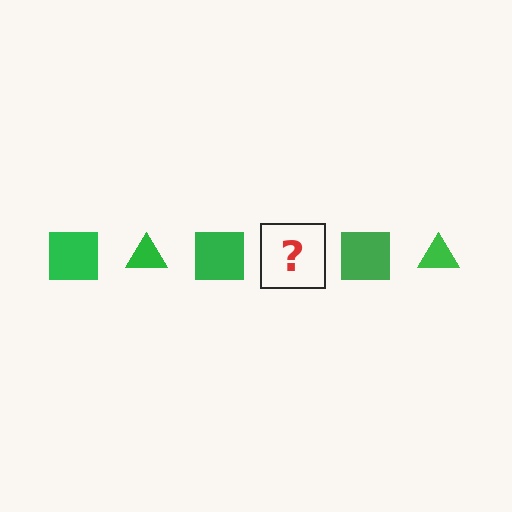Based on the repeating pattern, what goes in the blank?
The blank should be a green triangle.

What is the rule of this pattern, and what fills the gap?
The rule is that the pattern cycles through square, triangle shapes in green. The gap should be filled with a green triangle.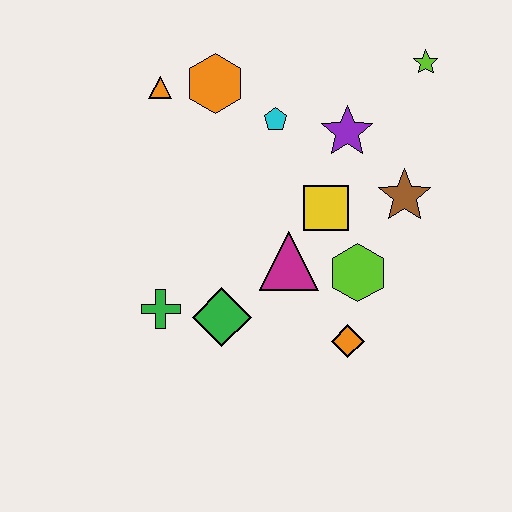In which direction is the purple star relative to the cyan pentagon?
The purple star is to the right of the cyan pentagon.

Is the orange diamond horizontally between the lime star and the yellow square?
Yes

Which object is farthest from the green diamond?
The lime star is farthest from the green diamond.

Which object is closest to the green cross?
The green diamond is closest to the green cross.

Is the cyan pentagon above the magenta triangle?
Yes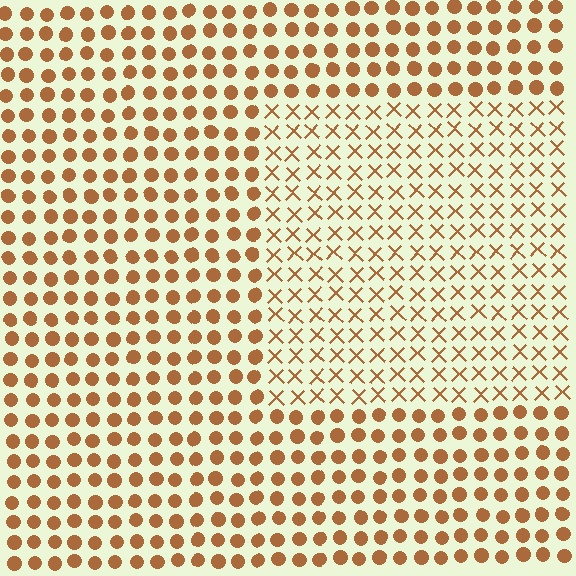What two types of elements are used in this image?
The image uses X marks inside the rectangle region and circles outside it.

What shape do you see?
I see a rectangle.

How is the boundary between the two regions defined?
The boundary is defined by a change in element shape: X marks inside vs. circles outside. All elements share the same color and spacing.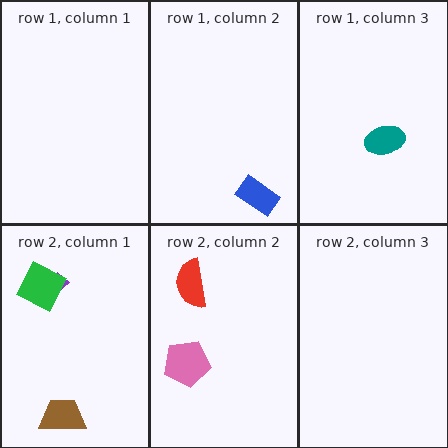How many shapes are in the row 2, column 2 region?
2.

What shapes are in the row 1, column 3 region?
The teal ellipse.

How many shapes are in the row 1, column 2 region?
1.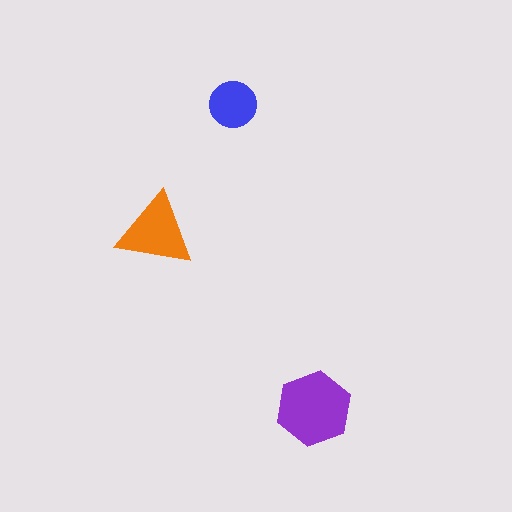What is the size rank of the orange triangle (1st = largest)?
2nd.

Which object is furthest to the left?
The orange triangle is leftmost.